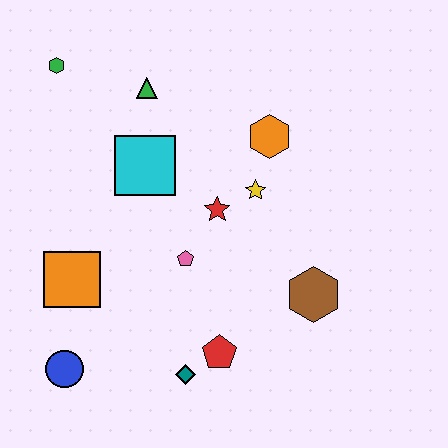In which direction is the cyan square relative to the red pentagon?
The cyan square is above the red pentagon.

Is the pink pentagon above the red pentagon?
Yes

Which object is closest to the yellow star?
The red star is closest to the yellow star.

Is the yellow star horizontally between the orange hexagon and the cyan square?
Yes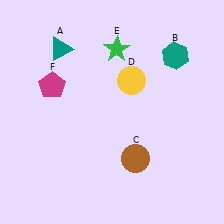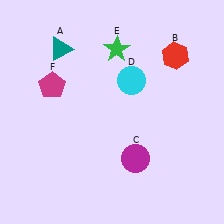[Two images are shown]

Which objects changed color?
B changed from teal to red. C changed from brown to magenta. D changed from yellow to cyan.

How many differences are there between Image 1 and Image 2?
There are 3 differences between the two images.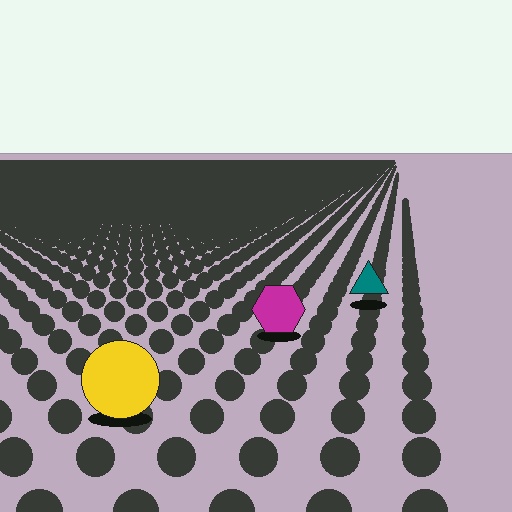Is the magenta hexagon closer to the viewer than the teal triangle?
Yes. The magenta hexagon is closer — you can tell from the texture gradient: the ground texture is coarser near it.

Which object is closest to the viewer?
The yellow circle is closest. The texture marks near it are larger and more spread out.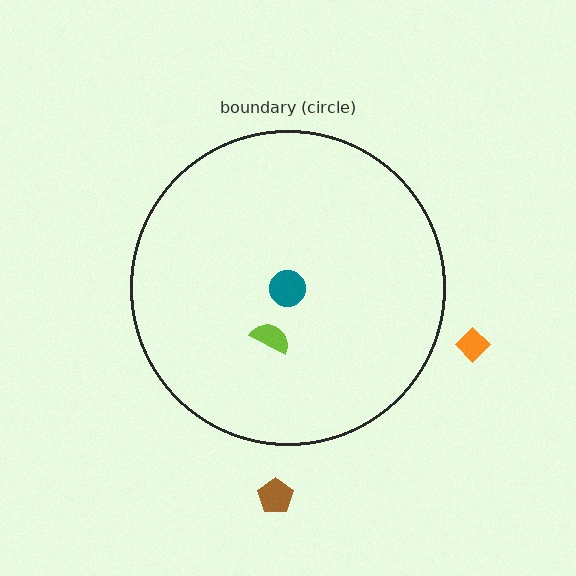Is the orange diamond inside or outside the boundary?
Outside.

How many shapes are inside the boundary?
2 inside, 2 outside.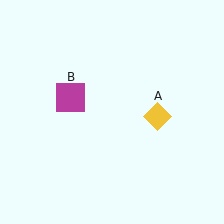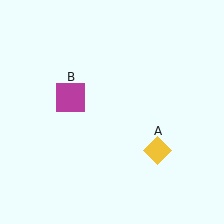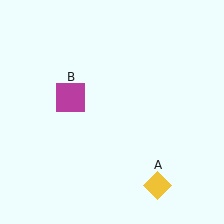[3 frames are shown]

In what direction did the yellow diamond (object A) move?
The yellow diamond (object A) moved down.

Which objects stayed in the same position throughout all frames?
Magenta square (object B) remained stationary.